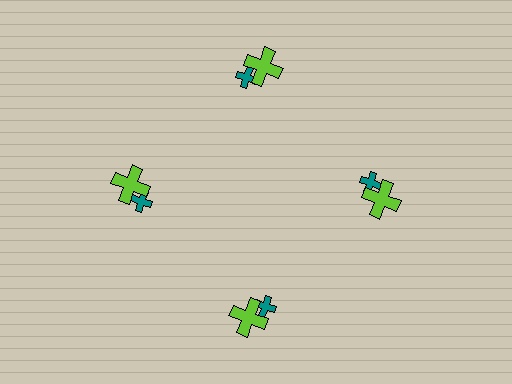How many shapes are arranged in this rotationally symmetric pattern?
There are 8 shapes, arranged in 4 groups of 2.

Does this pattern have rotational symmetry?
Yes, this pattern has 4-fold rotational symmetry. It looks the same after rotating 90 degrees around the center.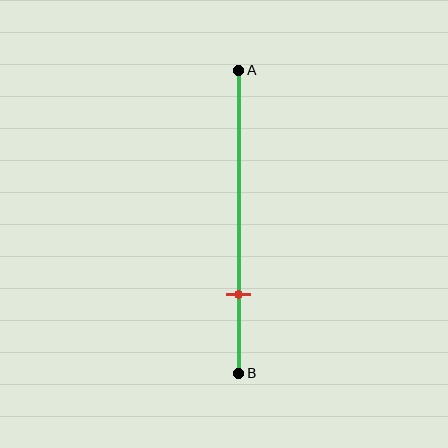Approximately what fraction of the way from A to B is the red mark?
The red mark is approximately 75% of the way from A to B.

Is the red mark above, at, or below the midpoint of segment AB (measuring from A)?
The red mark is below the midpoint of segment AB.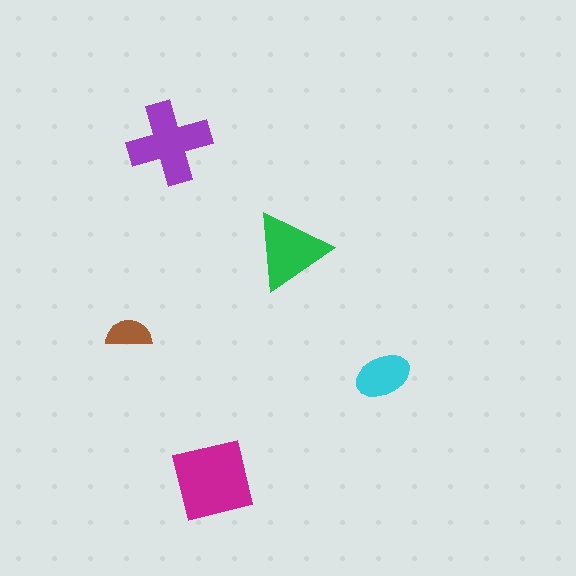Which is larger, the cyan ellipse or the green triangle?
The green triangle.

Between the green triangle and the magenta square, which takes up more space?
The magenta square.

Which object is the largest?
The magenta square.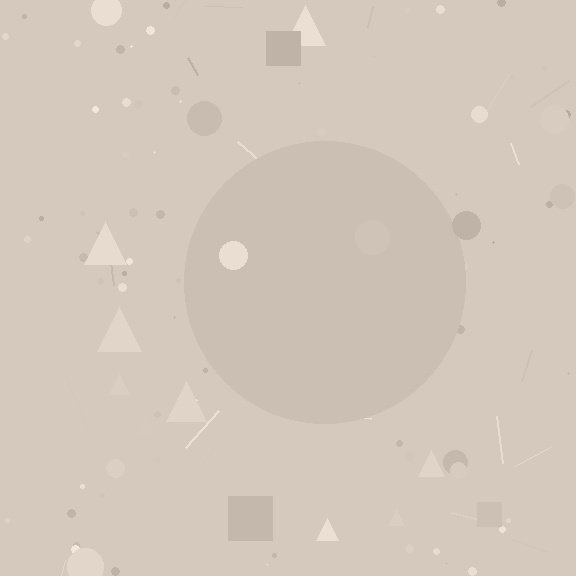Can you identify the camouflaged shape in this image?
The camouflaged shape is a circle.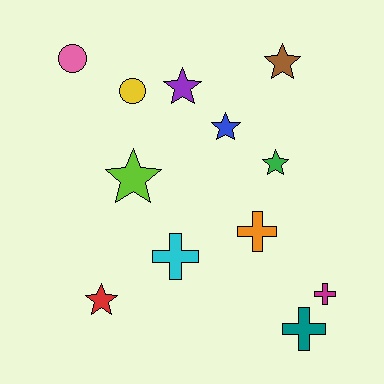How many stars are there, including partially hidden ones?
There are 6 stars.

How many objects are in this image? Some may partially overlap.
There are 12 objects.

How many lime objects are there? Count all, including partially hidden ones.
There is 1 lime object.